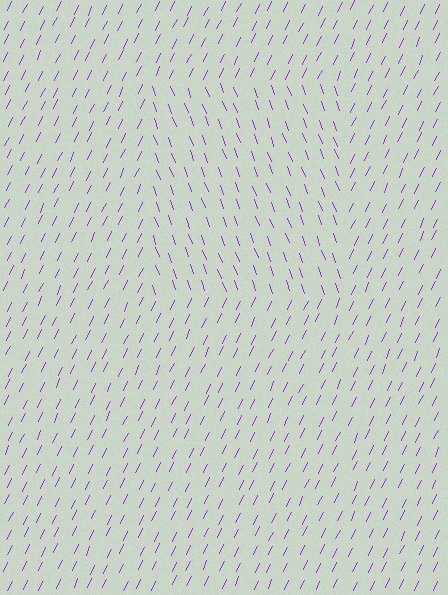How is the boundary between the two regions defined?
The boundary is defined purely by a change in line orientation (approximately 45 degrees difference). All lines are the same color and thickness.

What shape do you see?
I see a rectangle.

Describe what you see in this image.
The image is filled with small purple line segments. A rectangle region in the image has lines oriented differently from the surrounding lines, creating a visible texture boundary.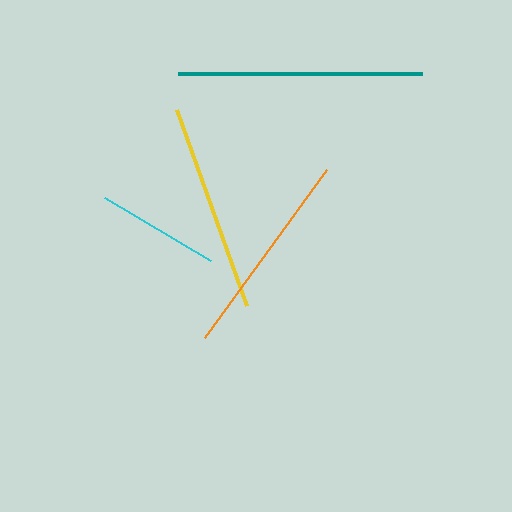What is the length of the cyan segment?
The cyan segment is approximately 124 pixels long.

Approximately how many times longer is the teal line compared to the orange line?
The teal line is approximately 1.2 times the length of the orange line.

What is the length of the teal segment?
The teal segment is approximately 244 pixels long.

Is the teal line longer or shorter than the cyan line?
The teal line is longer than the cyan line.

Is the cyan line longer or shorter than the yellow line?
The yellow line is longer than the cyan line.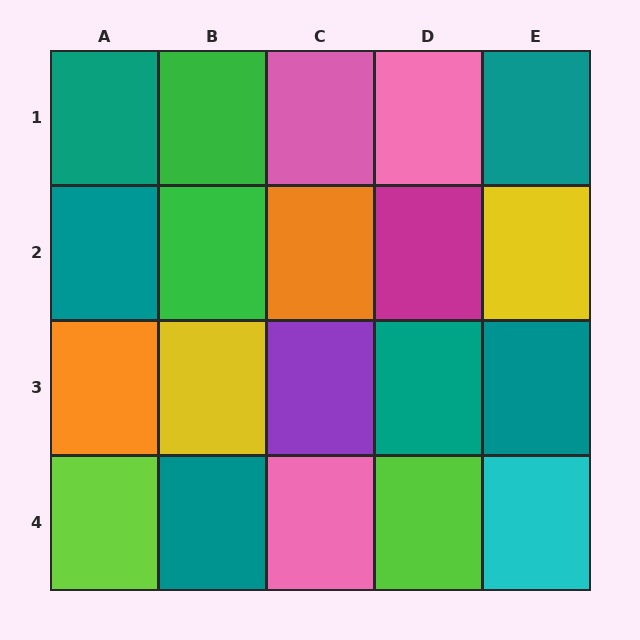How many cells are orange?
2 cells are orange.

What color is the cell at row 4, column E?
Cyan.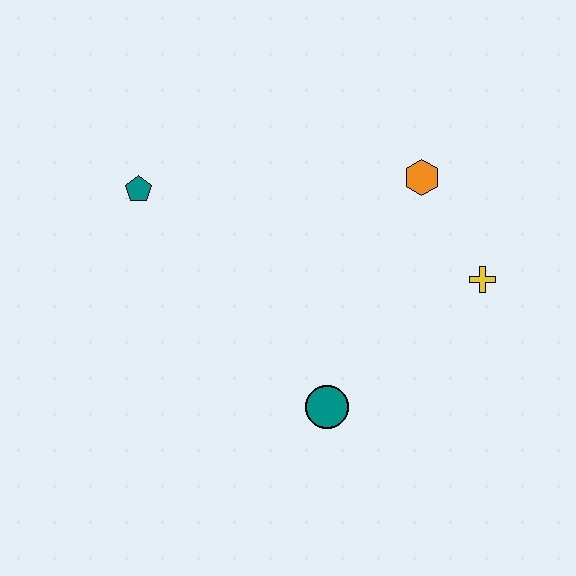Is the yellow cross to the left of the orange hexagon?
No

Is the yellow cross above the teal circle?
Yes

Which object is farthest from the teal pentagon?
The yellow cross is farthest from the teal pentagon.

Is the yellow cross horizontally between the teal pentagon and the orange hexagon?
No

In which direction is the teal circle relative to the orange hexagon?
The teal circle is below the orange hexagon.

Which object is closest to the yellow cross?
The orange hexagon is closest to the yellow cross.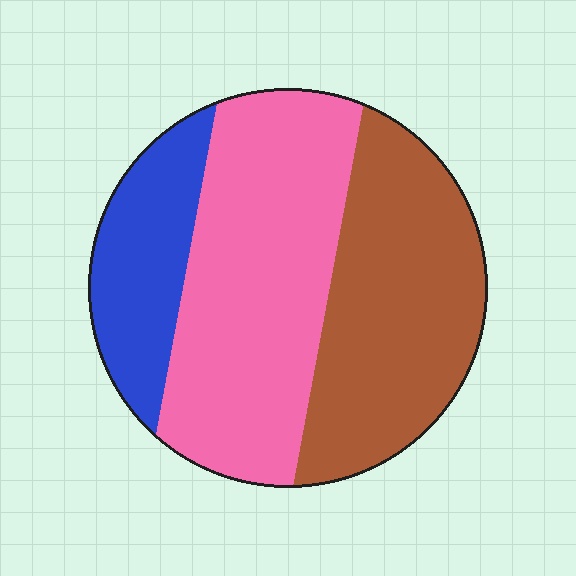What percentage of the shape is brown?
Brown takes up about three eighths (3/8) of the shape.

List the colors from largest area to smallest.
From largest to smallest: pink, brown, blue.